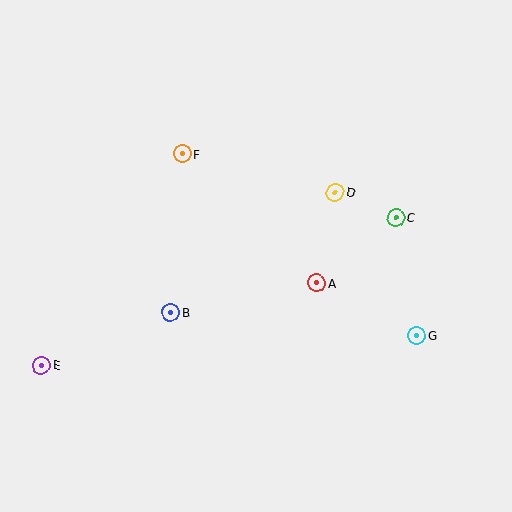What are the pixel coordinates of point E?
Point E is at (41, 365).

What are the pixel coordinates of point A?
Point A is at (317, 283).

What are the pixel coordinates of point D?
Point D is at (335, 192).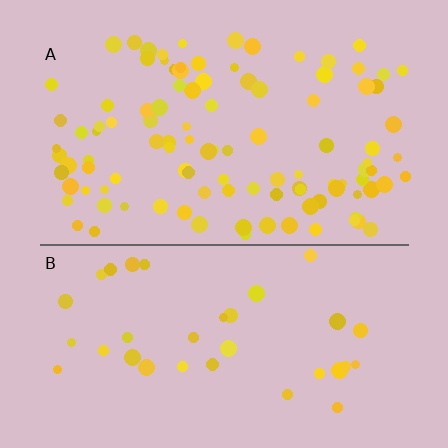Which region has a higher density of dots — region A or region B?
A (the top).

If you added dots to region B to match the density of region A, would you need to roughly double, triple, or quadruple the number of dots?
Approximately triple.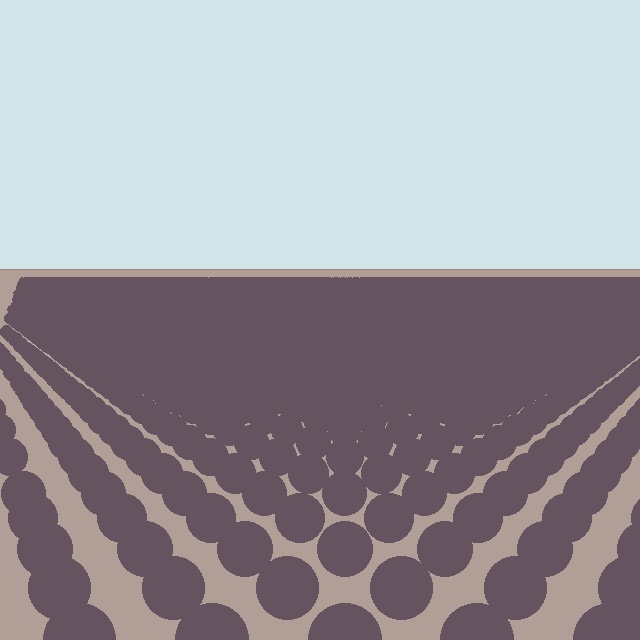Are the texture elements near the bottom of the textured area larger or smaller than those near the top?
Larger. Near the bottom, elements are closer to the viewer and appear at a bigger on-screen size.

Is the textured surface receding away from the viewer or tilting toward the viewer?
The surface is receding away from the viewer. Texture elements get smaller and denser toward the top.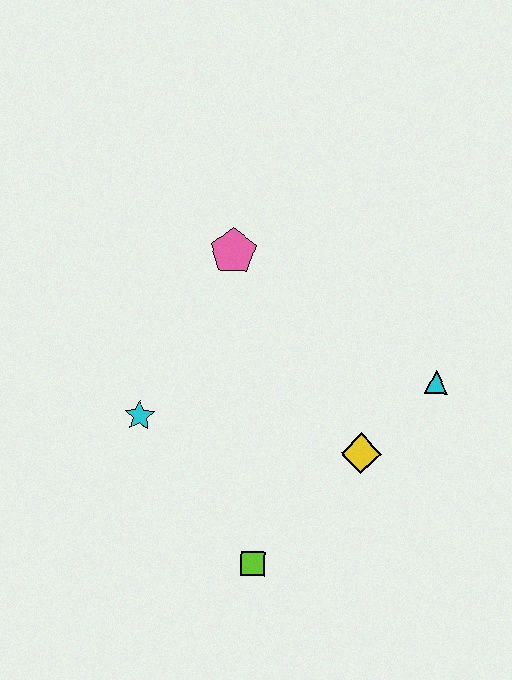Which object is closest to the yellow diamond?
The cyan triangle is closest to the yellow diamond.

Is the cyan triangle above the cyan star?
Yes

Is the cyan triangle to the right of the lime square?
Yes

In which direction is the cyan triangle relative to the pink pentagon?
The cyan triangle is to the right of the pink pentagon.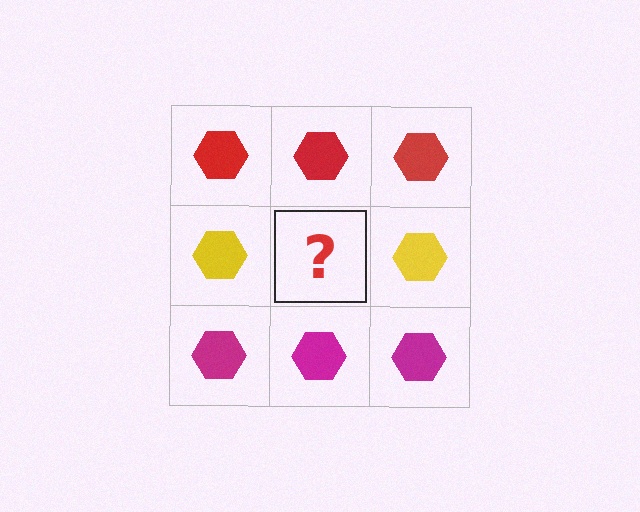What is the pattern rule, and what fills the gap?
The rule is that each row has a consistent color. The gap should be filled with a yellow hexagon.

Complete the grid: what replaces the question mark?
The question mark should be replaced with a yellow hexagon.